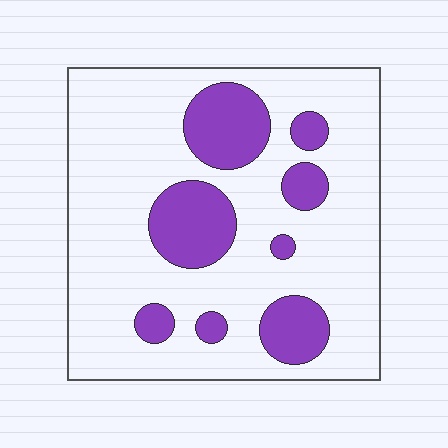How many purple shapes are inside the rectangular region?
8.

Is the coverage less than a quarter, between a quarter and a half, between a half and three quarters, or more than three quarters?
Less than a quarter.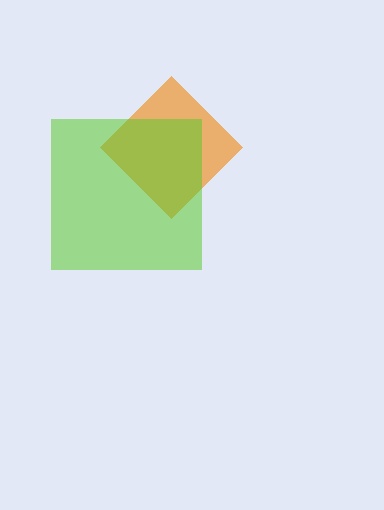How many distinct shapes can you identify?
There are 2 distinct shapes: an orange diamond, a lime square.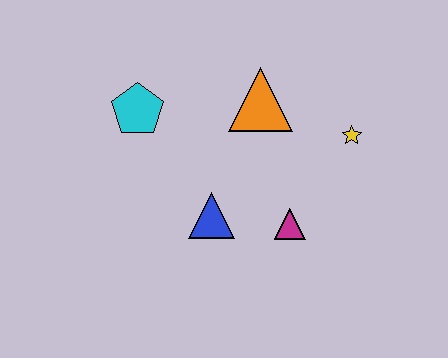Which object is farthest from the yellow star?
The cyan pentagon is farthest from the yellow star.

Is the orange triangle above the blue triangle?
Yes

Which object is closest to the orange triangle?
The yellow star is closest to the orange triangle.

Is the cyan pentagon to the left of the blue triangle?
Yes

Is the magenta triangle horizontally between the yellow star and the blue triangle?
Yes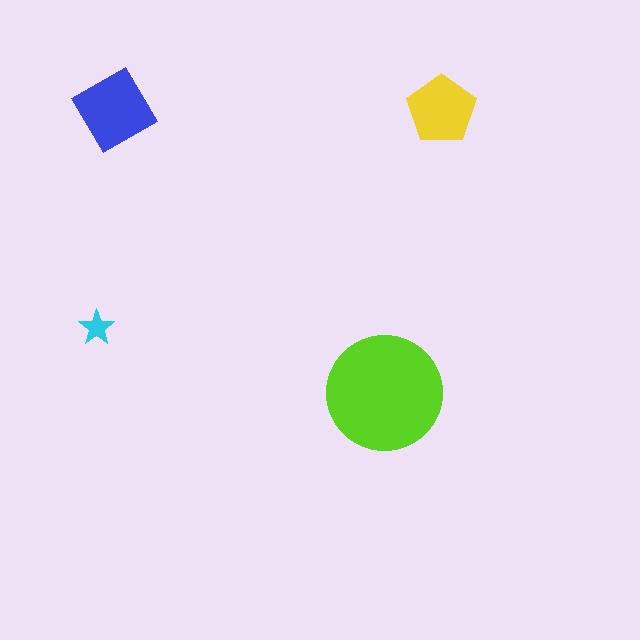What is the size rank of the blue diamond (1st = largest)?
2nd.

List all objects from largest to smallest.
The lime circle, the blue diamond, the yellow pentagon, the cyan star.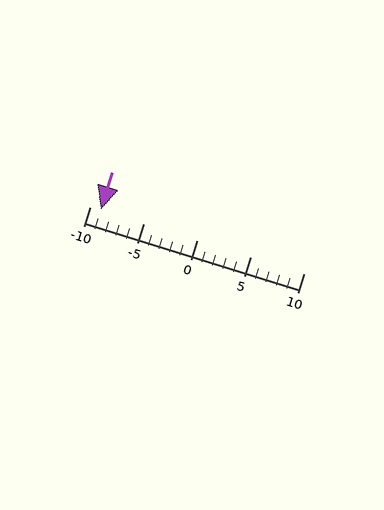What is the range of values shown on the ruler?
The ruler shows values from -10 to 10.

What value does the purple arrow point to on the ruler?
The purple arrow points to approximately -9.